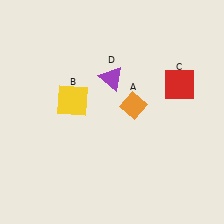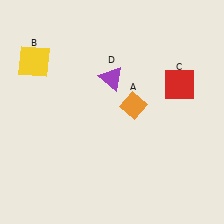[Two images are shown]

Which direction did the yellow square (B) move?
The yellow square (B) moved up.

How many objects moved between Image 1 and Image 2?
1 object moved between the two images.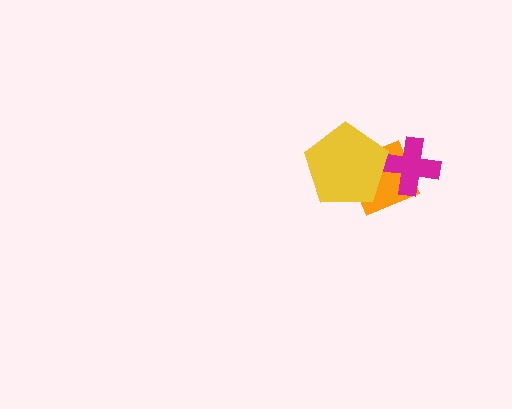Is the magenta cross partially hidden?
Yes, it is partially covered by another shape.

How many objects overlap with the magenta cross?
2 objects overlap with the magenta cross.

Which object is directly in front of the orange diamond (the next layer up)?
The magenta cross is directly in front of the orange diamond.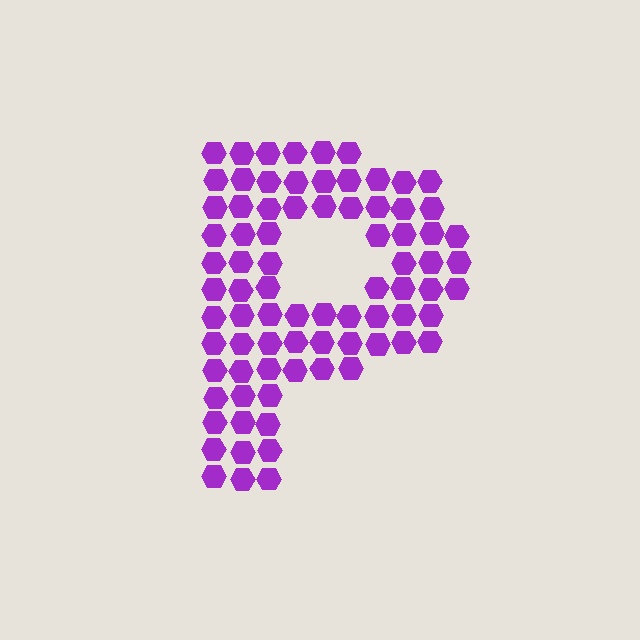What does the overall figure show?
The overall figure shows the letter P.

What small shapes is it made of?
It is made of small hexagons.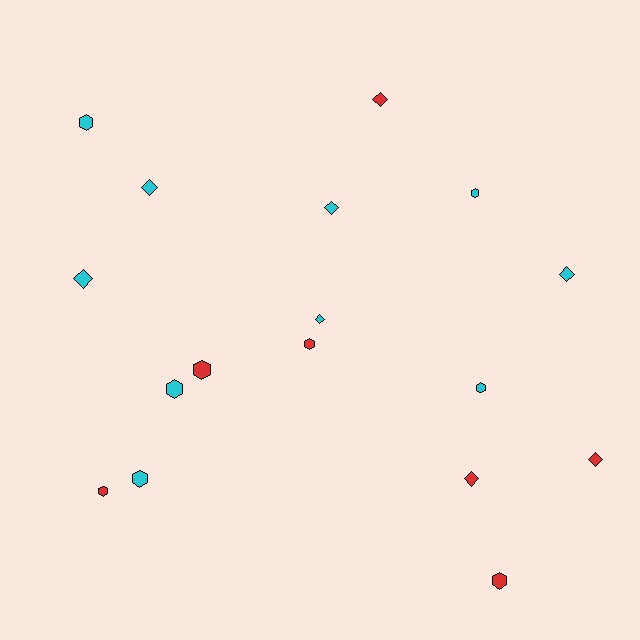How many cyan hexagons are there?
There are 5 cyan hexagons.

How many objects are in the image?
There are 17 objects.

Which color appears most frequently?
Cyan, with 10 objects.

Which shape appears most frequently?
Hexagon, with 9 objects.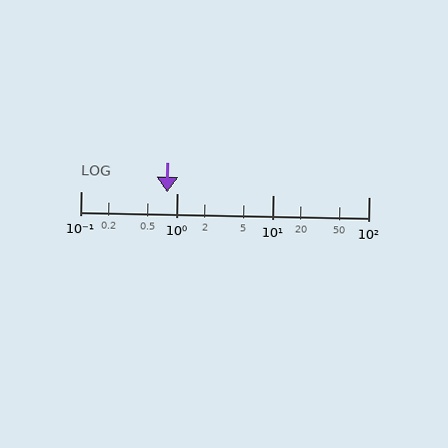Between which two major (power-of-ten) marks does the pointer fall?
The pointer is between 0.1 and 1.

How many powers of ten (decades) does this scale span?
The scale spans 3 decades, from 0.1 to 100.